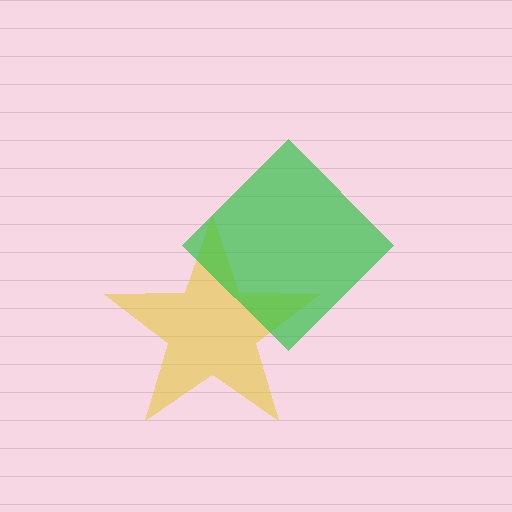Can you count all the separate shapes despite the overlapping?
Yes, there are 2 separate shapes.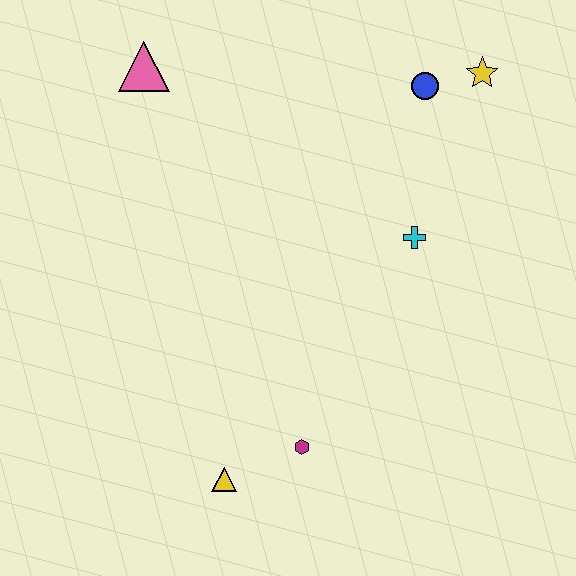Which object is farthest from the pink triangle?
The yellow triangle is farthest from the pink triangle.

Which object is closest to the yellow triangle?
The magenta hexagon is closest to the yellow triangle.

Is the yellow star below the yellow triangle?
No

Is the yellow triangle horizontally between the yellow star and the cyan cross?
No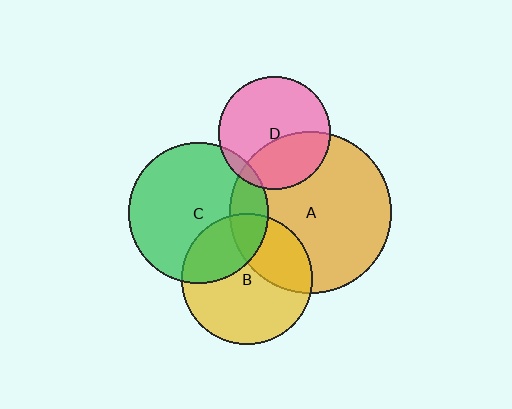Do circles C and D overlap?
Yes.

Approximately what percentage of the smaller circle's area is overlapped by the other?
Approximately 5%.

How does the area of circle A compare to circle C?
Approximately 1.3 times.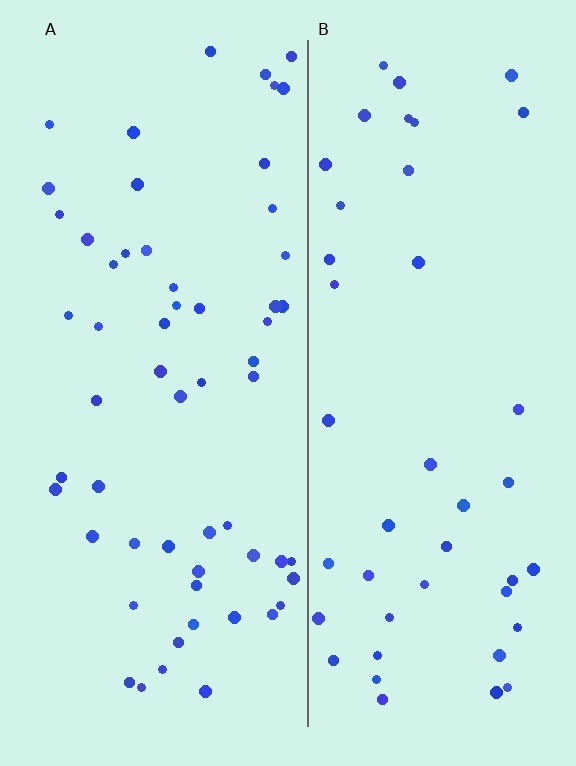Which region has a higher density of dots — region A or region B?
A (the left).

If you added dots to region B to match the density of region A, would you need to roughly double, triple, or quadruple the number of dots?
Approximately double.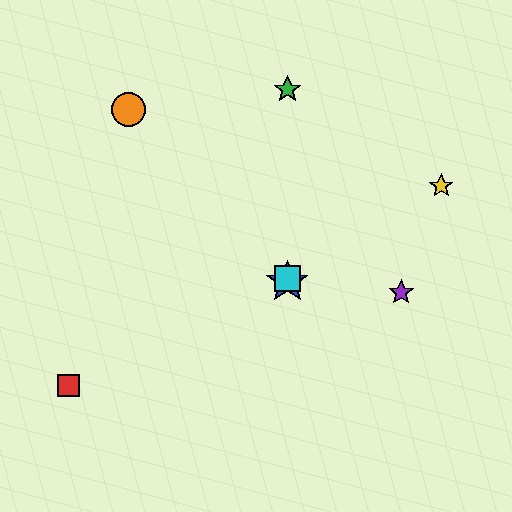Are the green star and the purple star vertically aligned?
No, the green star is at x≈287 and the purple star is at x≈401.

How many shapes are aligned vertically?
3 shapes (the blue star, the green star, the cyan square) are aligned vertically.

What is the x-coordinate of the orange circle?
The orange circle is at x≈128.